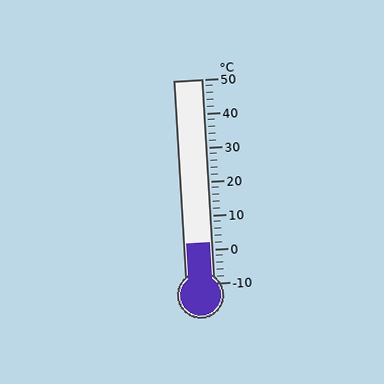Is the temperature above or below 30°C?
The temperature is below 30°C.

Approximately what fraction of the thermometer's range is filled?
The thermometer is filled to approximately 20% of its range.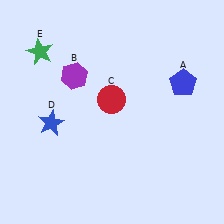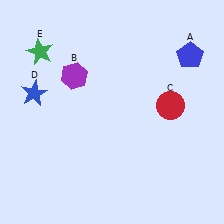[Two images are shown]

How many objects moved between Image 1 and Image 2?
3 objects moved between the two images.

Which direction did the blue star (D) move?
The blue star (D) moved up.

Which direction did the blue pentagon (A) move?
The blue pentagon (A) moved up.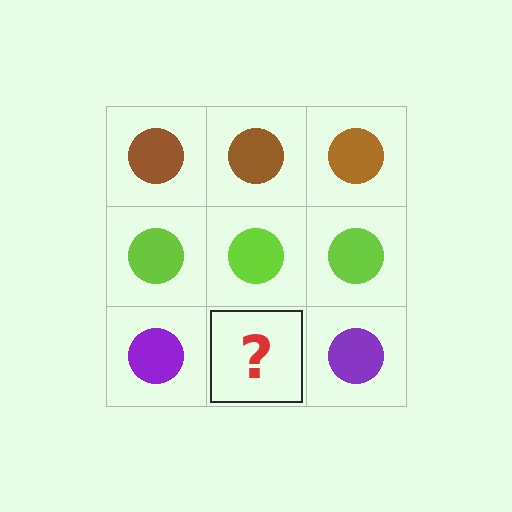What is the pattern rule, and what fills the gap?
The rule is that each row has a consistent color. The gap should be filled with a purple circle.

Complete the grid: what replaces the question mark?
The question mark should be replaced with a purple circle.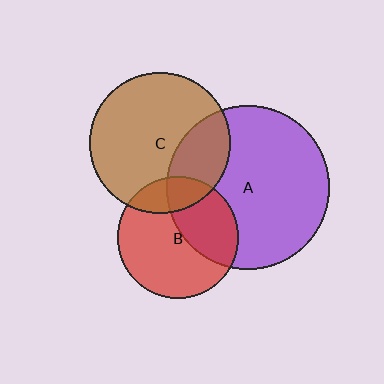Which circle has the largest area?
Circle A (purple).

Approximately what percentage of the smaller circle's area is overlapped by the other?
Approximately 25%.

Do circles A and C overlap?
Yes.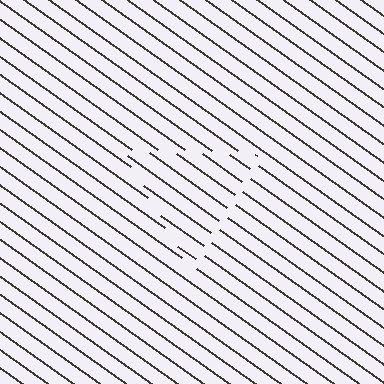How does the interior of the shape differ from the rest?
The interior of the shape contains the same grating, shifted by half a period — the contour is defined by the phase discontinuity where line-ends from the inner and outer gratings abut.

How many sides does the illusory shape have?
3 sides — the line-ends trace a triangle.